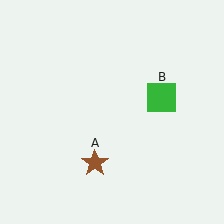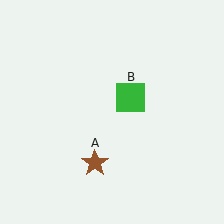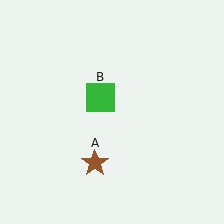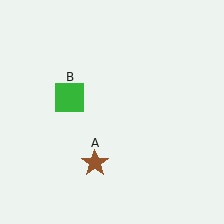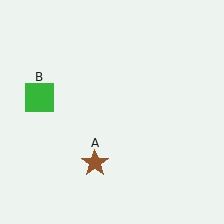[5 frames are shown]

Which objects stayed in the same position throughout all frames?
Brown star (object A) remained stationary.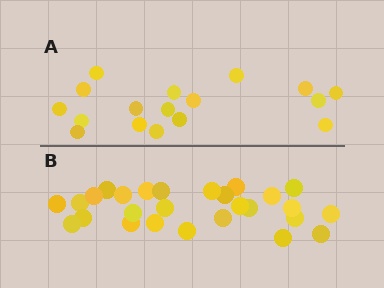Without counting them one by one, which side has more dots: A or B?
Region B (the bottom region) has more dots.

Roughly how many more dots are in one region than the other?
Region B has roughly 10 or so more dots than region A.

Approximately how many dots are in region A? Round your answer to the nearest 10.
About 20 dots. (The exact count is 17, which rounds to 20.)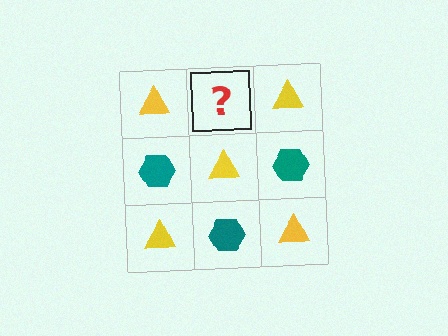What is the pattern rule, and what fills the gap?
The rule is that it alternates yellow triangle and teal hexagon in a checkerboard pattern. The gap should be filled with a teal hexagon.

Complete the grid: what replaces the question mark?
The question mark should be replaced with a teal hexagon.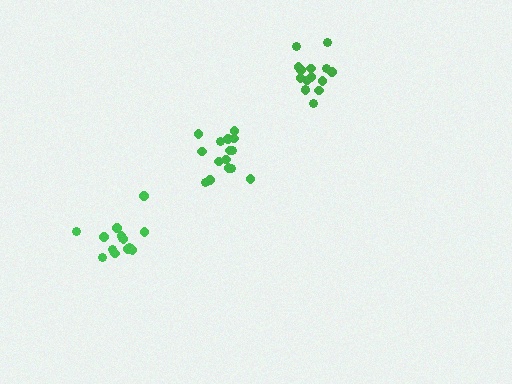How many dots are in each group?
Group 1: 14 dots, Group 2: 15 dots, Group 3: 15 dots (44 total).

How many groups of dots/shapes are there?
There are 3 groups.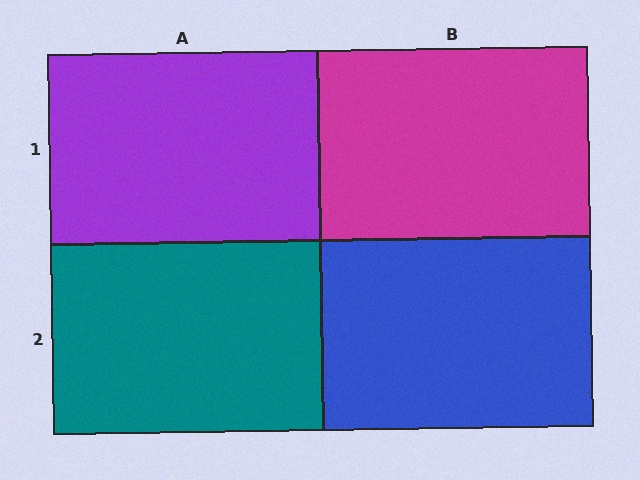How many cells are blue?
1 cell is blue.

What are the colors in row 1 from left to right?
Purple, magenta.